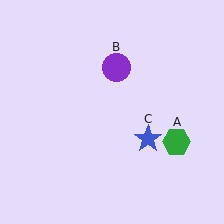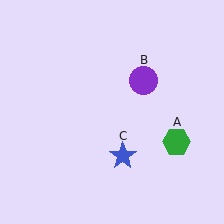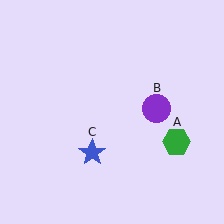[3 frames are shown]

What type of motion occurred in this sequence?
The purple circle (object B), blue star (object C) rotated clockwise around the center of the scene.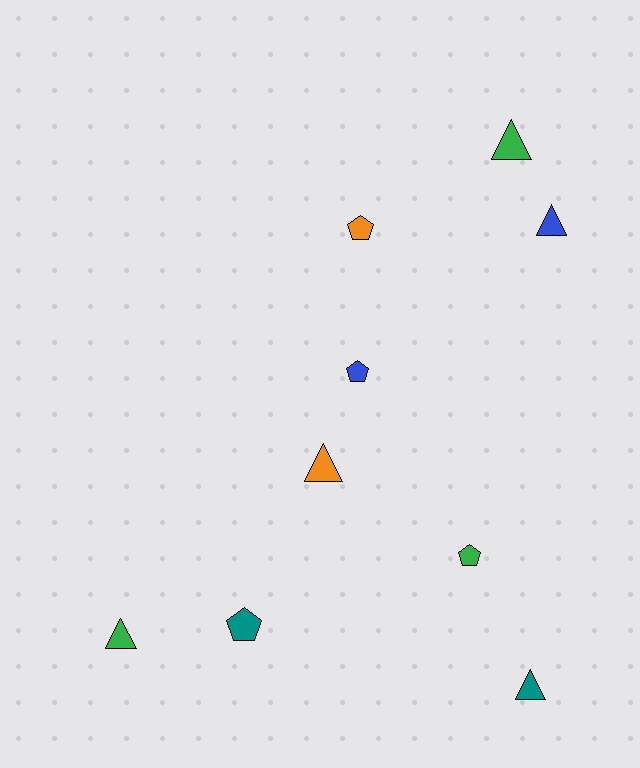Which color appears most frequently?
Green, with 3 objects.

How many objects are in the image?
There are 9 objects.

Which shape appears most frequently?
Triangle, with 5 objects.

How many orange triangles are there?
There is 1 orange triangle.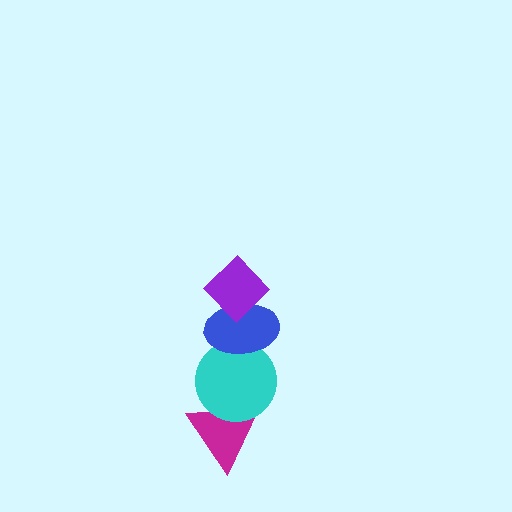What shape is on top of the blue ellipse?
The purple diamond is on top of the blue ellipse.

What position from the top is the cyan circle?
The cyan circle is 3rd from the top.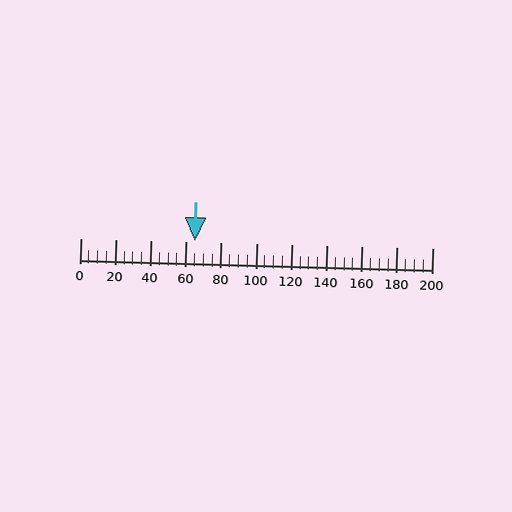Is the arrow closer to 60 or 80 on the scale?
The arrow is closer to 60.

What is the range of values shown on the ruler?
The ruler shows values from 0 to 200.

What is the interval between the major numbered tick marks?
The major tick marks are spaced 20 units apart.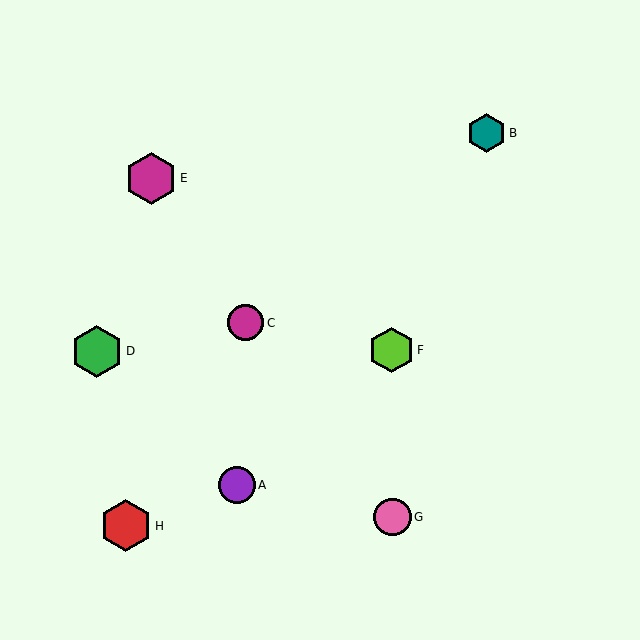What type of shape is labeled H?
Shape H is a red hexagon.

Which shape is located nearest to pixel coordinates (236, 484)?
The purple circle (labeled A) at (237, 485) is nearest to that location.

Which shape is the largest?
The red hexagon (labeled H) is the largest.